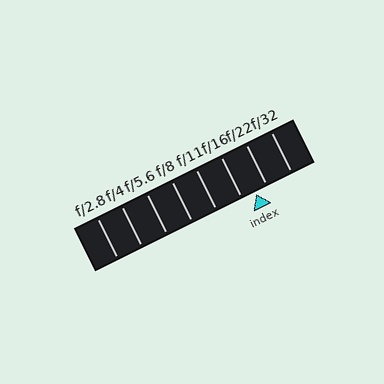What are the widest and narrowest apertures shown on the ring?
The widest aperture shown is f/2.8 and the narrowest is f/32.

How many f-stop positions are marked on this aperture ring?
There are 8 f-stop positions marked.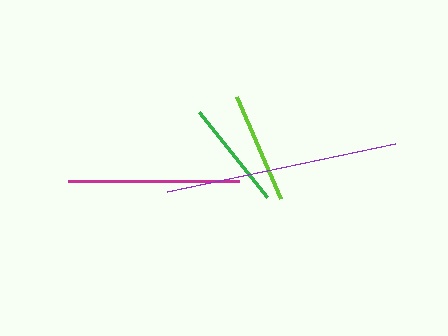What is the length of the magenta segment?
The magenta segment is approximately 171 pixels long.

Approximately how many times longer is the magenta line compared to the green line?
The magenta line is approximately 1.6 times the length of the green line.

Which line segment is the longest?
The purple line is the longest at approximately 233 pixels.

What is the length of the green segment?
The green segment is approximately 109 pixels long.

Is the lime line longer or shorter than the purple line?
The purple line is longer than the lime line.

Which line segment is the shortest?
The green line is the shortest at approximately 109 pixels.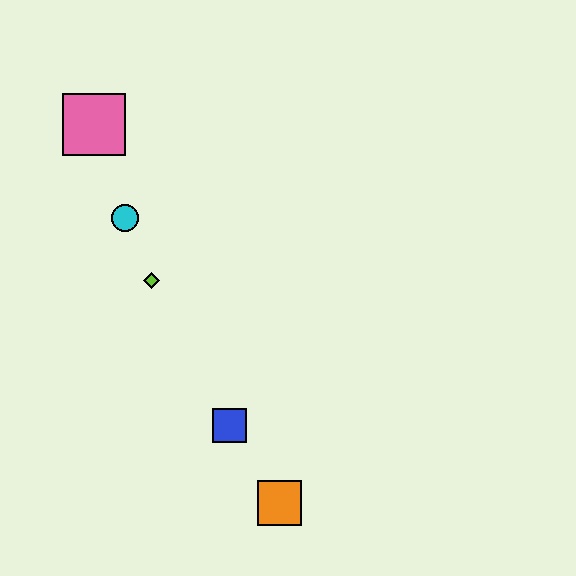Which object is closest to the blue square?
The orange square is closest to the blue square.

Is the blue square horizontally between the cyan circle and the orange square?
Yes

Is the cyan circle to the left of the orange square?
Yes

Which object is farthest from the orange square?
The pink square is farthest from the orange square.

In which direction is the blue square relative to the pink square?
The blue square is below the pink square.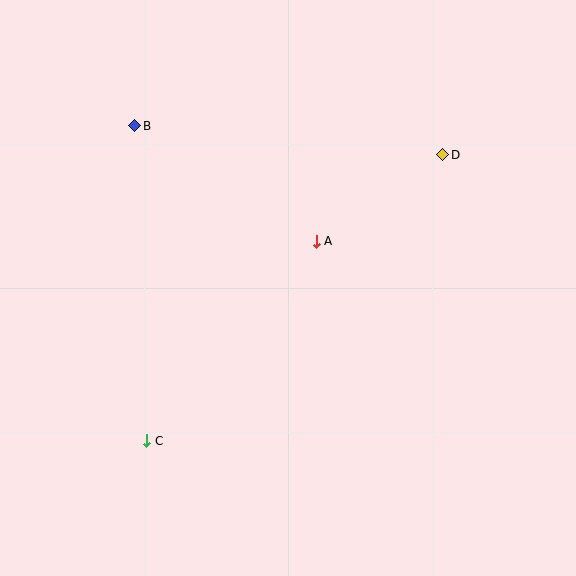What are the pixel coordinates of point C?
Point C is at (147, 441).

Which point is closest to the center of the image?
Point A at (316, 241) is closest to the center.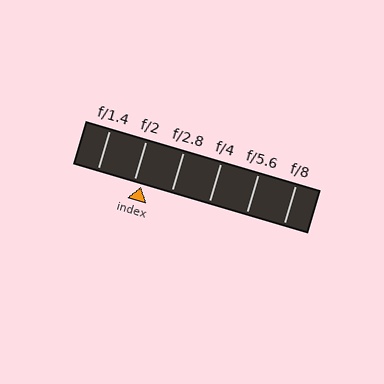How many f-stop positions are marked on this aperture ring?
There are 6 f-stop positions marked.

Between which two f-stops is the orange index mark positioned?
The index mark is between f/2 and f/2.8.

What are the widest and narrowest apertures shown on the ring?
The widest aperture shown is f/1.4 and the narrowest is f/8.